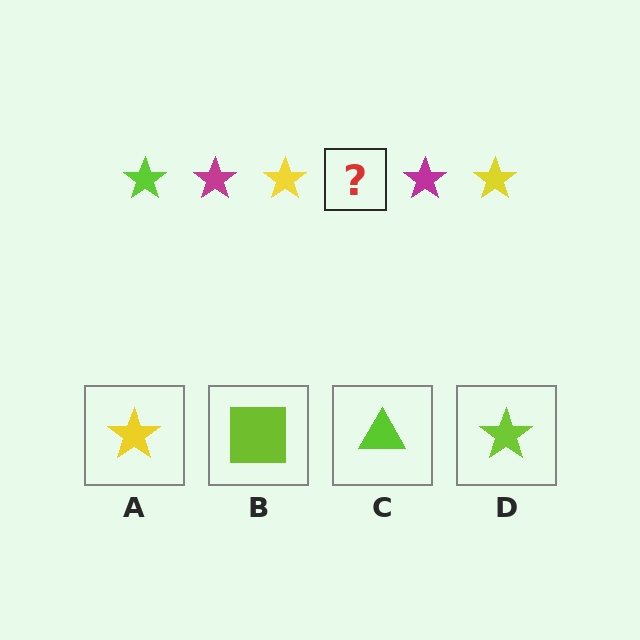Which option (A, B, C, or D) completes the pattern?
D.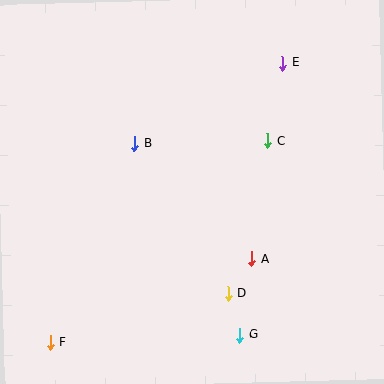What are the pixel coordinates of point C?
Point C is at (267, 141).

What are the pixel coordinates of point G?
Point G is at (240, 335).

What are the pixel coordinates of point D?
Point D is at (228, 293).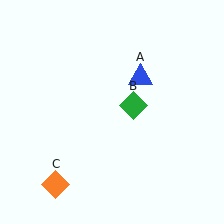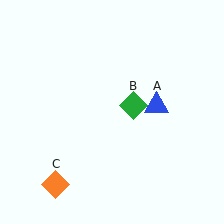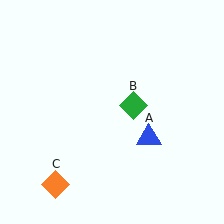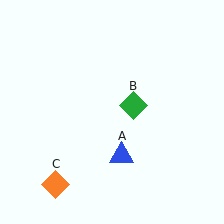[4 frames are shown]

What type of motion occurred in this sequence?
The blue triangle (object A) rotated clockwise around the center of the scene.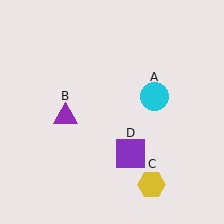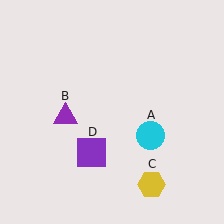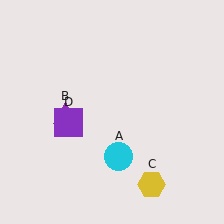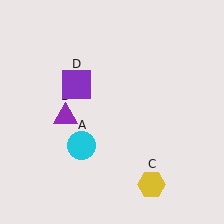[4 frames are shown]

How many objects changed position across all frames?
2 objects changed position: cyan circle (object A), purple square (object D).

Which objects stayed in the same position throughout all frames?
Purple triangle (object B) and yellow hexagon (object C) remained stationary.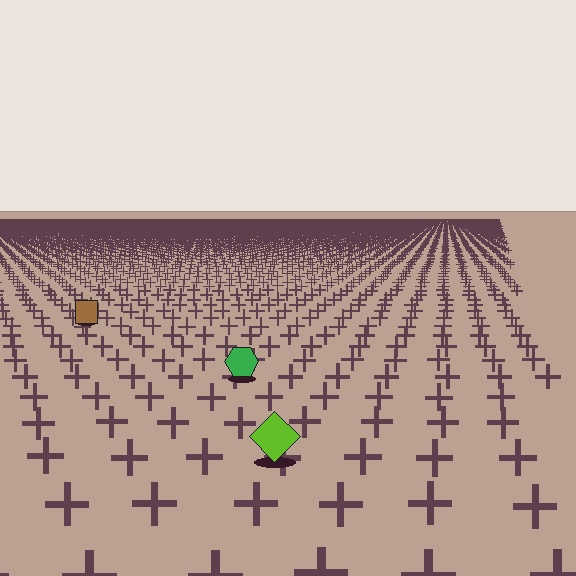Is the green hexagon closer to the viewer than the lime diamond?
No. The lime diamond is closer — you can tell from the texture gradient: the ground texture is coarser near it.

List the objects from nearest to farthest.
From nearest to farthest: the lime diamond, the green hexagon, the brown square.